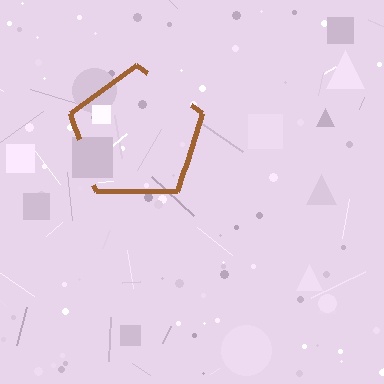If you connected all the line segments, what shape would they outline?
They would outline a pentagon.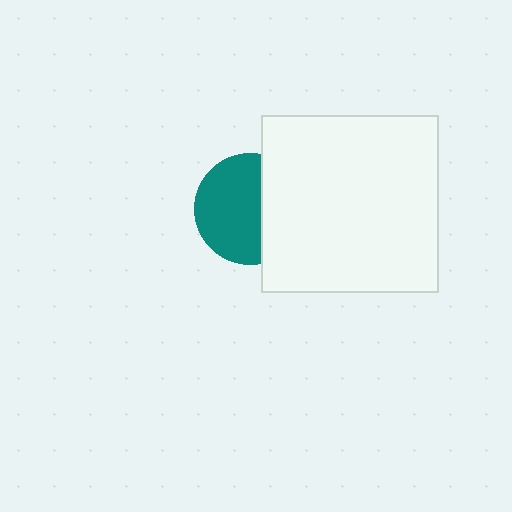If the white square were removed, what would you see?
You would see the complete teal circle.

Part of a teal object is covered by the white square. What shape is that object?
It is a circle.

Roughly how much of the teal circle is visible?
About half of it is visible (roughly 62%).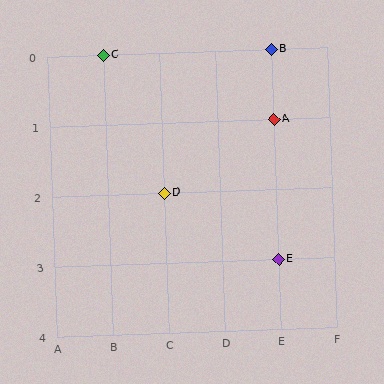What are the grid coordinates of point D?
Point D is at grid coordinates (C, 2).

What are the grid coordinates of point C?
Point C is at grid coordinates (B, 0).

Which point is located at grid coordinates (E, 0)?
Point B is at (E, 0).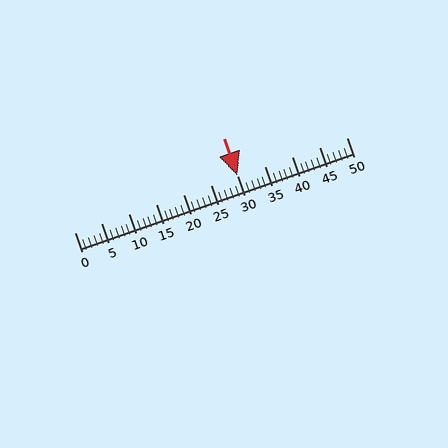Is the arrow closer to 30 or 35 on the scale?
The arrow is closer to 30.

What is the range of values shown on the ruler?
The ruler shows values from 0 to 50.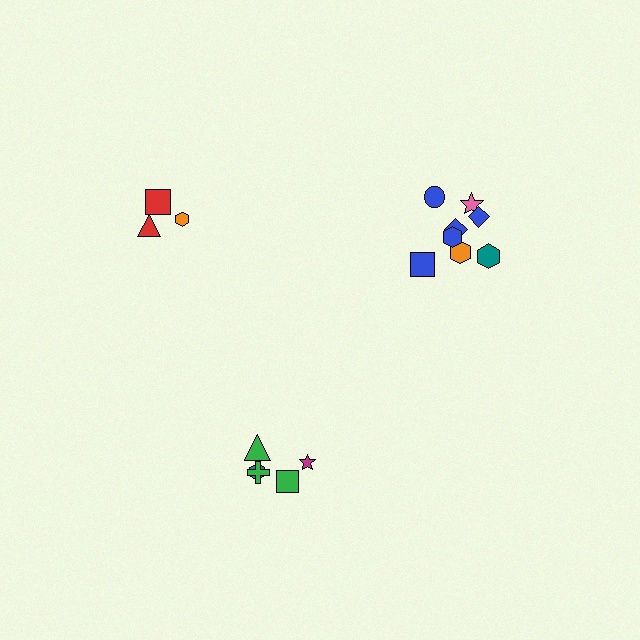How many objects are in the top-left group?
There are 3 objects.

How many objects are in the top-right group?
There are 8 objects.